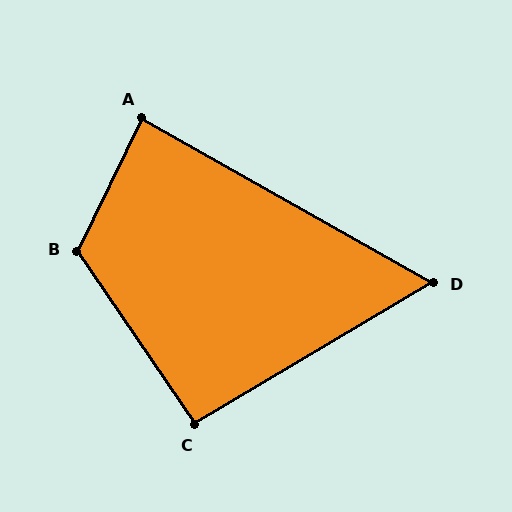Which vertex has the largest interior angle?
B, at approximately 120 degrees.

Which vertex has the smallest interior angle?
D, at approximately 60 degrees.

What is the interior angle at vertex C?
Approximately 93 degrees (approximately right).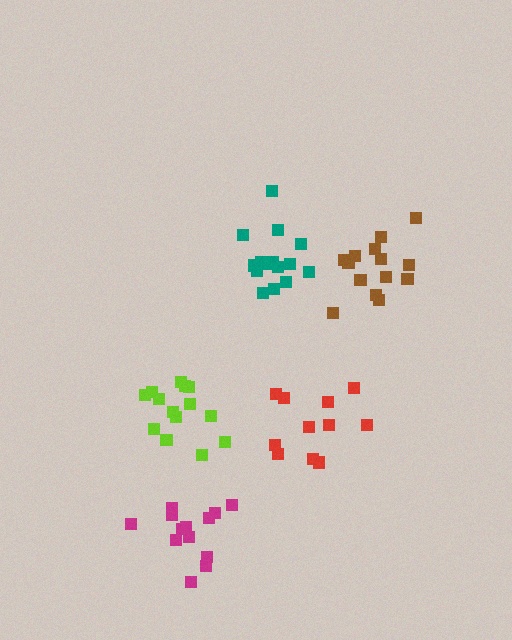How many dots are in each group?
Group 1: 14 dots, Group 2: 11 dots, Group 3: 15 dots, Group 4: 14 dots, Group 5: 13 dots (67 total).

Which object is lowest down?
The magenta cluster is bottommost.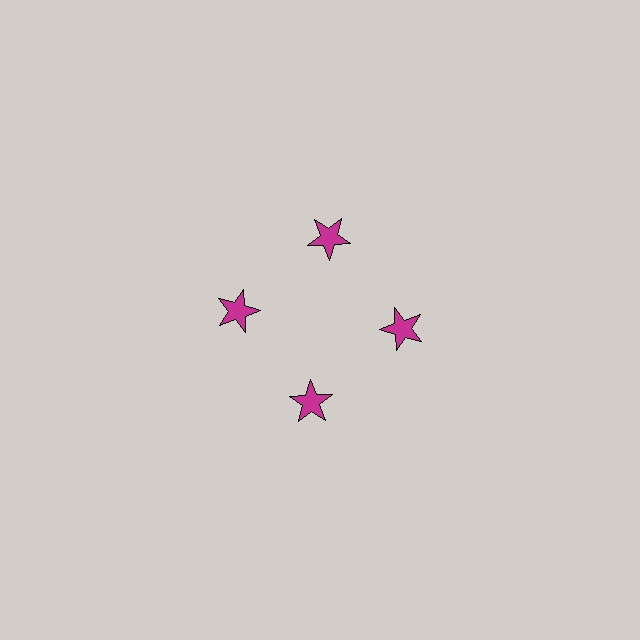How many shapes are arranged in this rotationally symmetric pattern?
There are 4 shapes, arranged in 4 groups of 1.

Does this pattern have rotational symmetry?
Yes, this pattern has 4-fold rotational symmetry. It looks the same after rotating 90 degrees around the center.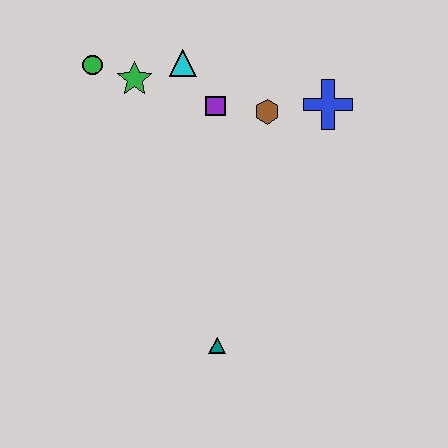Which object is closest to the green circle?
The green star is closest to the green circle.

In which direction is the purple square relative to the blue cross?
The purple square is to the left of the blue cross.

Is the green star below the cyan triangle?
Yes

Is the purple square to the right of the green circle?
Yes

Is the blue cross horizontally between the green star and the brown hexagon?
No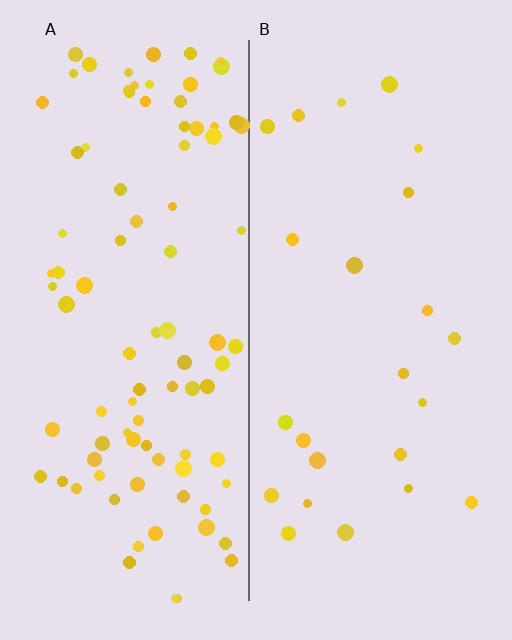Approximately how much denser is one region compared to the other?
Approximately 3.9× — region A over region B.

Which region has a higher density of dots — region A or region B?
A (the left).